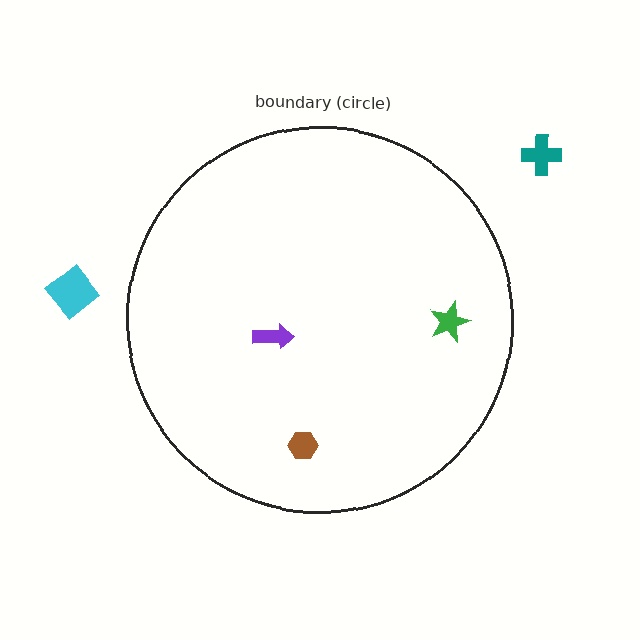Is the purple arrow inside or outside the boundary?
Inside.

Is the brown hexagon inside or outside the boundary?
Inside.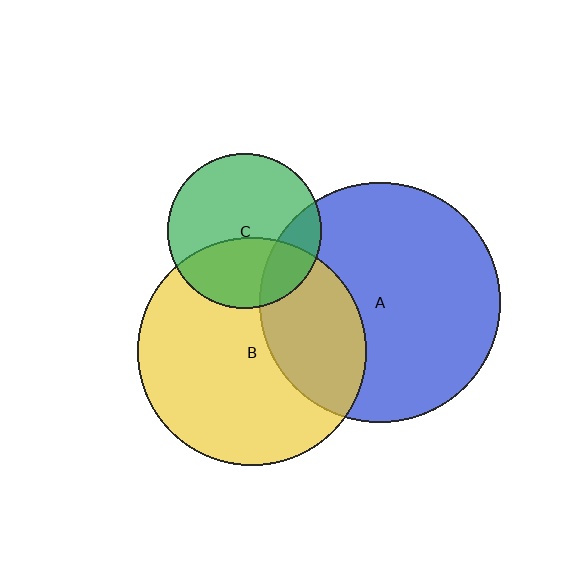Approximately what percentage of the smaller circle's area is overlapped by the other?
Approximately 20%.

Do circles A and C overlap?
Yes.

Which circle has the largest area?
Circle A (blue).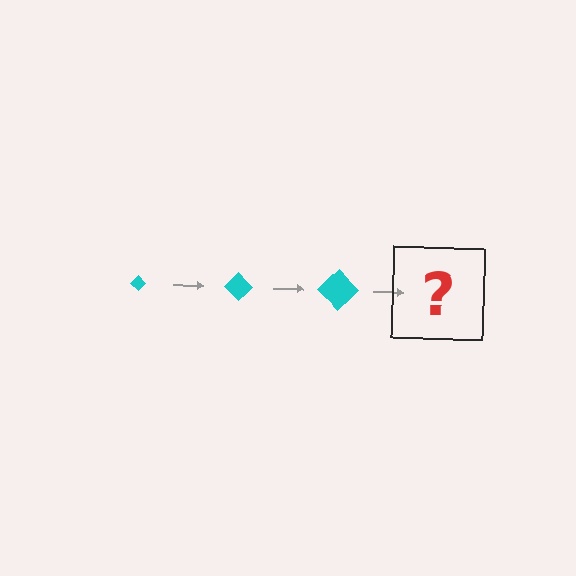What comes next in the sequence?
The next element should be a cyan diamond, larger than the previous one.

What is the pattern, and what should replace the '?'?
The pattern is that the diamond gets progressively larger each step. The '?' should be a cyan diamond, larger than the previous one.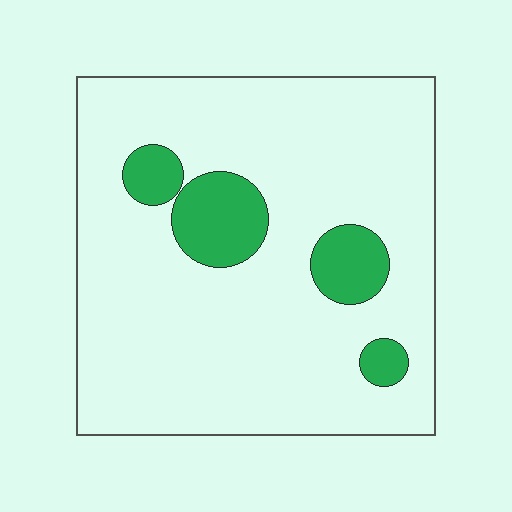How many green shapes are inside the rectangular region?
4.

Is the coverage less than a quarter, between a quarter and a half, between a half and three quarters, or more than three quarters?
Less than a quarter.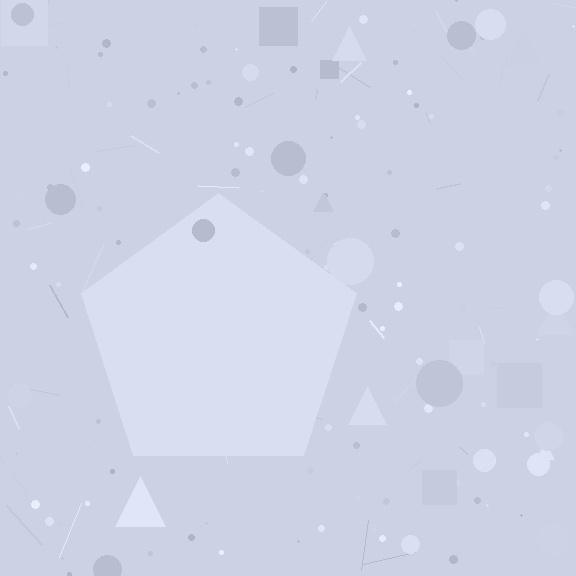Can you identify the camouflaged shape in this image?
The camouflaged shape is a pentagon.